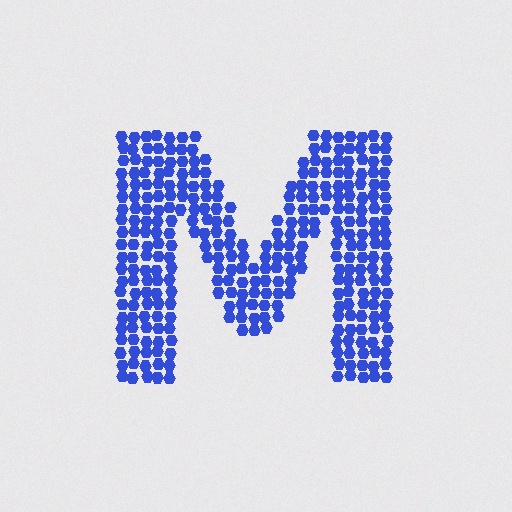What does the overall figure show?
The overall figure shows the letter M.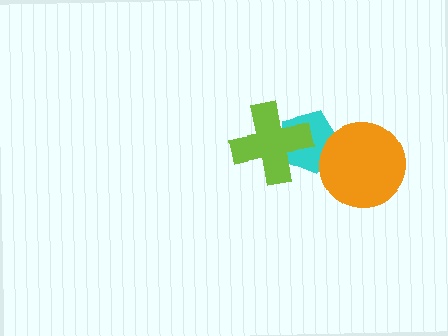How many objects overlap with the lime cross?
1 object overlaps with the lime cross.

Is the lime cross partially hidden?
No, no other shape covers it.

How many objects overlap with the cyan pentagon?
2 objects overlap with the cyan pentagon.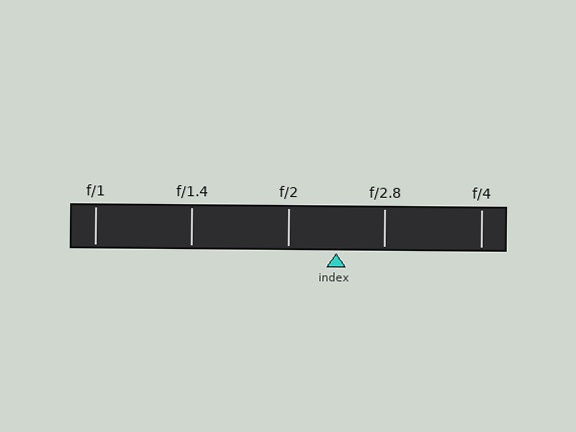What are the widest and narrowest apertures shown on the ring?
The widest aperture shown is f/1 and the narrowest is f/4.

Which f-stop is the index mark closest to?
The index mark is closest to f/2.8.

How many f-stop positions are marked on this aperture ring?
There are 5 f-stop positions marked.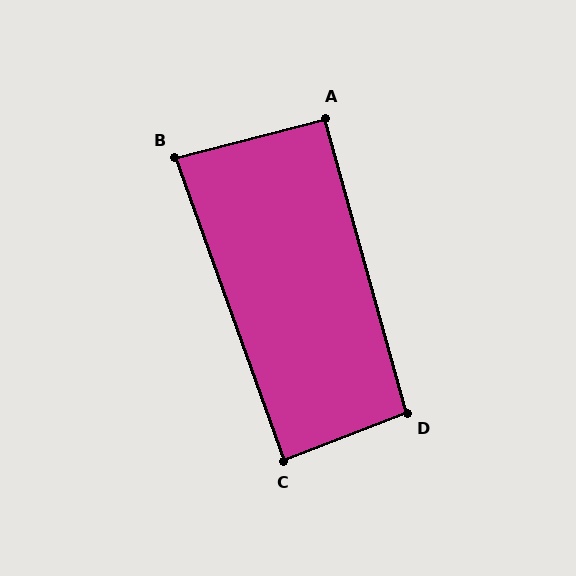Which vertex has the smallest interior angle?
B, at approximately 84 degrees.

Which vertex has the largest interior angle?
D, at approximately 96 degrees.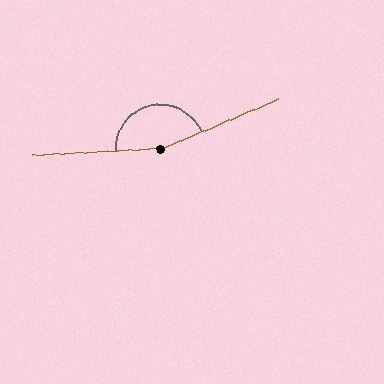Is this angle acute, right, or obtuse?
It is obtuse.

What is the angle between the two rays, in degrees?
Approximately 160 degrees.